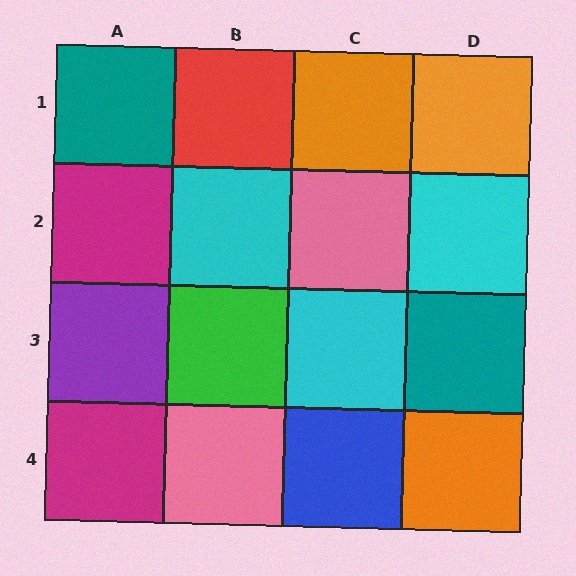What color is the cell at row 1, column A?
Teal.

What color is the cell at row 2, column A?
Magenta.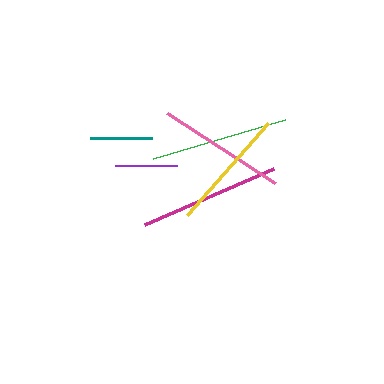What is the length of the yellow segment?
The yellow segment is approximately 122 pixels long.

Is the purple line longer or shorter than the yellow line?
The yellow line is longer than the purple line.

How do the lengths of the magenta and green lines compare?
The magenta and green lines are approximately the same length.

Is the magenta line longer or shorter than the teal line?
The magenta line is longer than the teal line.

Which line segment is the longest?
The magenta line is the longest at approximately 141 pixels.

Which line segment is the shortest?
The purple line is the shortest at approximately 62 pixels.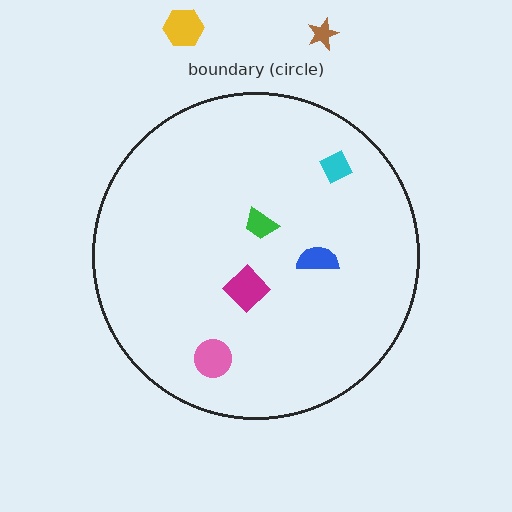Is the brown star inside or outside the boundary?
Outside.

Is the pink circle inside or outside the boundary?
Inside.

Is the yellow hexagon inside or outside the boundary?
Outside.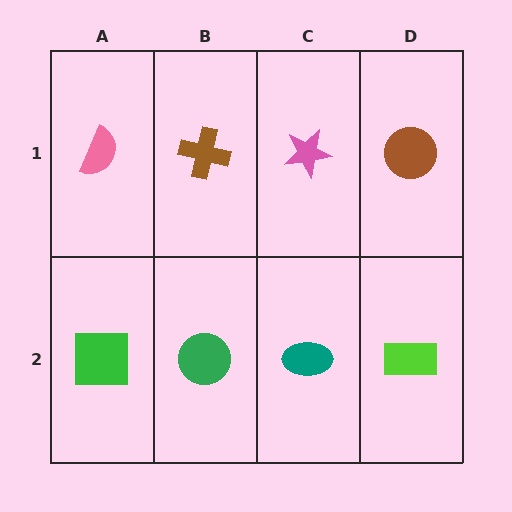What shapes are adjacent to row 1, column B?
A green circle (row 2, column B), a pink semicircle (row 1, column A), a pink star (row 1, column C).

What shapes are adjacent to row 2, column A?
A pink semicircle (row 1, column A), a green circle (row 2, column B).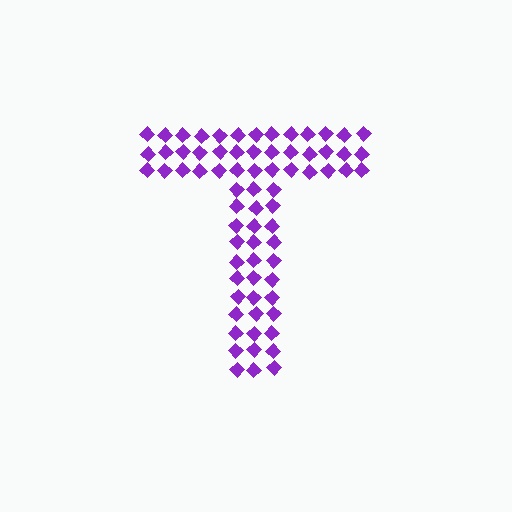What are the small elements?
The small elements are diamonds.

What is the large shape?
The large shape is the letter T.